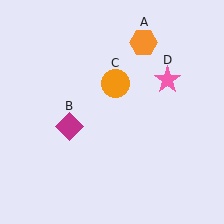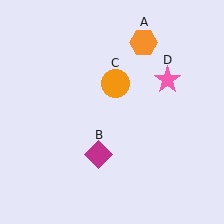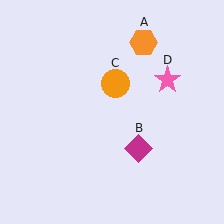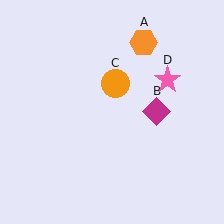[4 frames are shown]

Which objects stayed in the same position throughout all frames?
Orange hexagon (object A) and orange circle (object C) and pink star (object D) remained stationary.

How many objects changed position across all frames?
1 object changed position: magenta diamond (object B).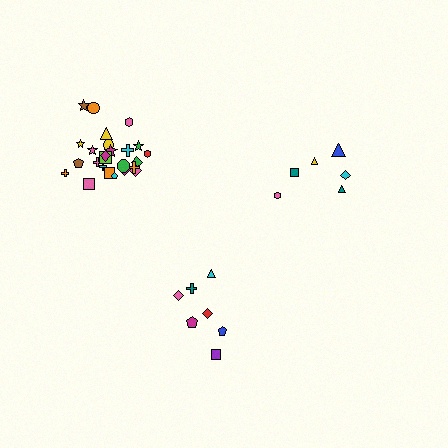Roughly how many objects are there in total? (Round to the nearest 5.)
Roughly 40 objects in total.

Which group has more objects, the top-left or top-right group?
The top-left group.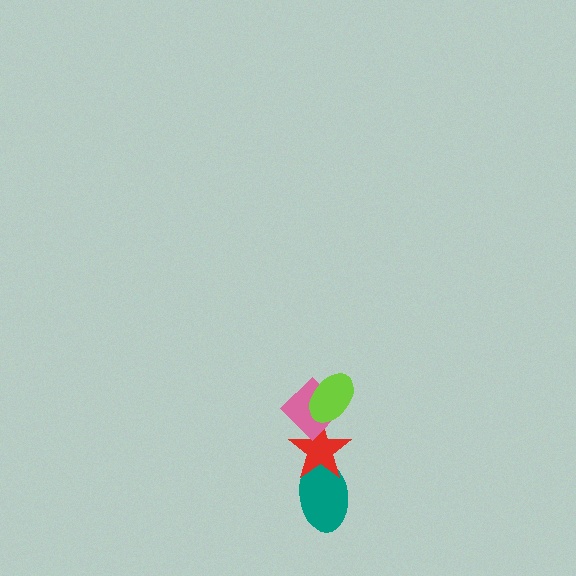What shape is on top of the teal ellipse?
The red star is on top of the teal ellipse.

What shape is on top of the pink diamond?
The lime ellipse is on top of the pink diamond.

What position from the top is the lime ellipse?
The lime ellipse is 1st from the top.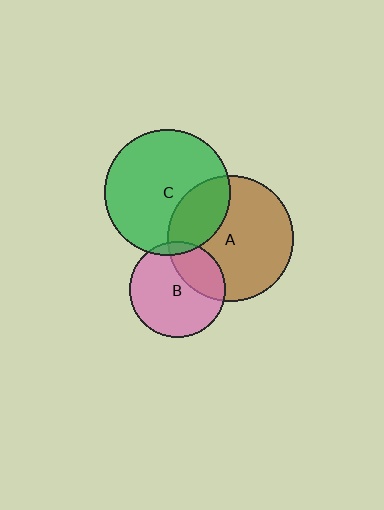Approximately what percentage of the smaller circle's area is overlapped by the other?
Approximately 5%.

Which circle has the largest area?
Circle A (brown).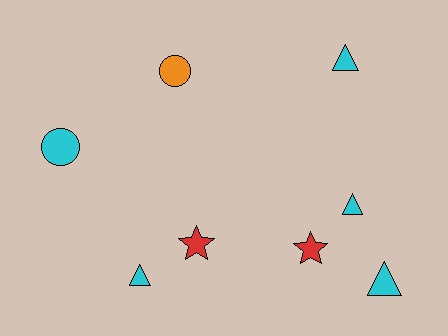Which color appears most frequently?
Cyan, with 5 objects.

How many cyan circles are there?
There is 1 cyan circle.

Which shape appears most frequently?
Triangle, with 4 objects.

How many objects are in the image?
There are 8 objects.